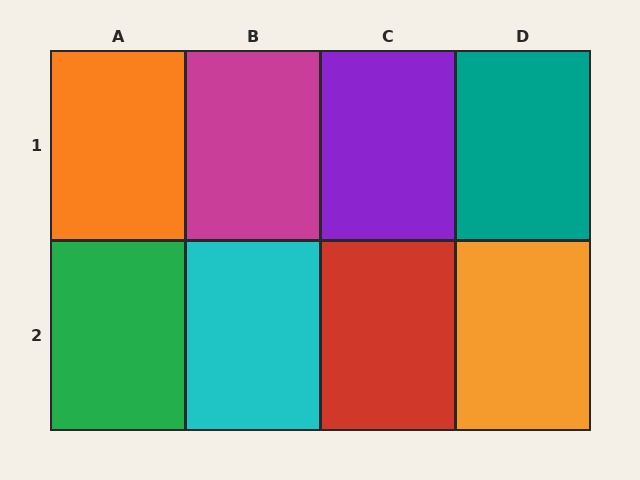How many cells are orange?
2 cells are orange.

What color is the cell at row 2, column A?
Green.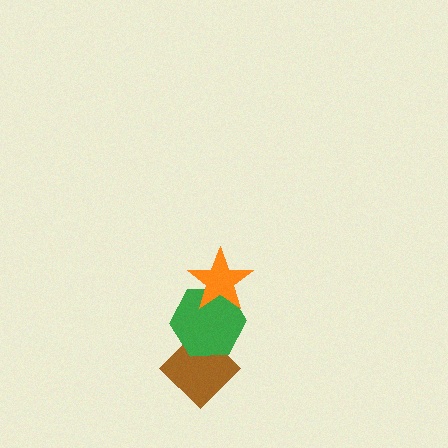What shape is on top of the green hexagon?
The orange star is on top of the green hexagon.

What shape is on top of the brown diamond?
The green hexagon is on top of the brown diamond.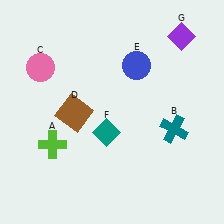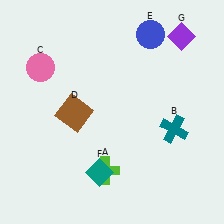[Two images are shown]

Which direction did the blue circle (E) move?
The blue circle (E) moved up.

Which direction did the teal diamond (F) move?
The teal diamond (F) moved down.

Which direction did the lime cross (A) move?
The lime cross (A) moved right.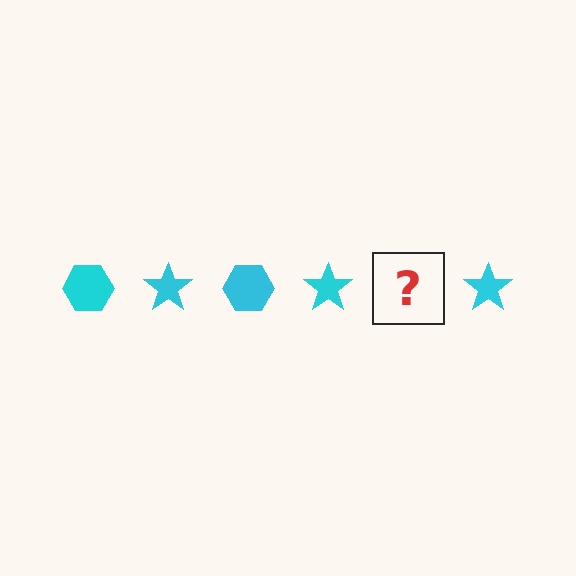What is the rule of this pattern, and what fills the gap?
The rule is that the pattern cycles through hexagon, star shapes in cyan. The gap should be filled with a cyan hexagon.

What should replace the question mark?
The question mark should be replaced with a cyan hexagon.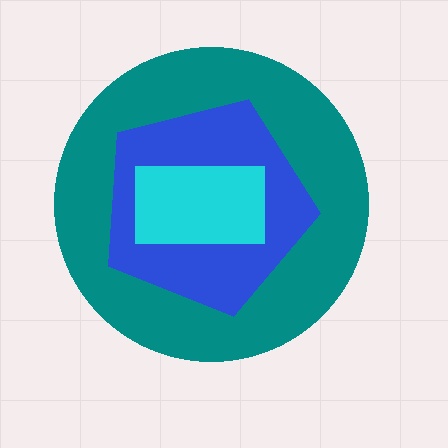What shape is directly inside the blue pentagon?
The cyan rectangle.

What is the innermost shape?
The cyan rectangle.